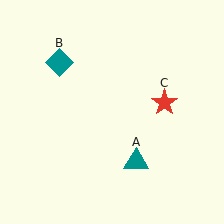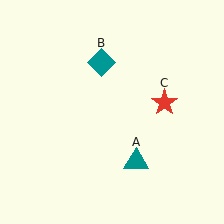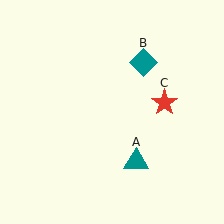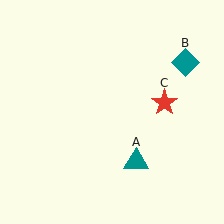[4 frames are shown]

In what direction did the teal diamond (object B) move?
The teal diamond (object B) moved right.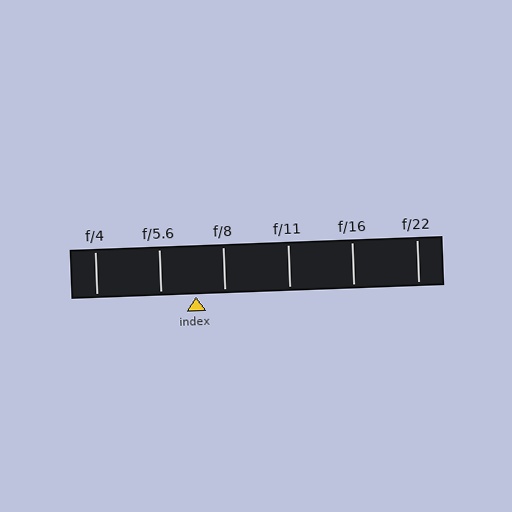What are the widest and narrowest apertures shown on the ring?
The widest aperture shown is f/4 and the narrowest is f/22.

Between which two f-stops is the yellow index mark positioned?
The index mark is between f/5.6 and f/8.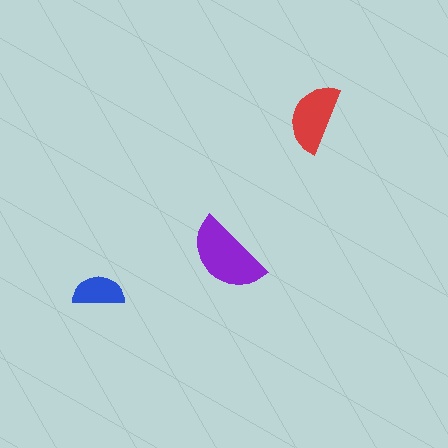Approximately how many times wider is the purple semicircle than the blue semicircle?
About 1.5 times wider.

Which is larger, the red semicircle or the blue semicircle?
The red one.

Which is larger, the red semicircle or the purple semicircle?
The purple one.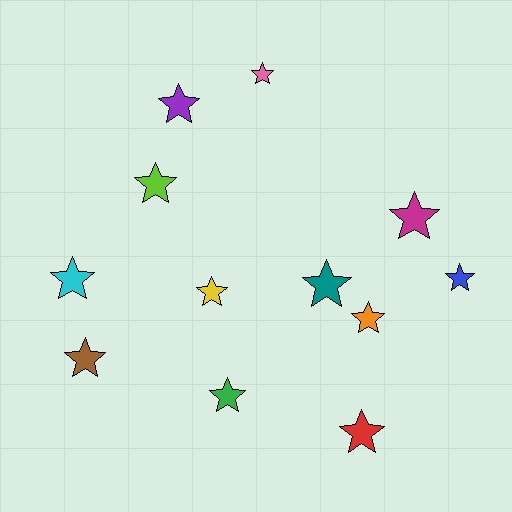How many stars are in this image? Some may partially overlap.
There are 12 stars.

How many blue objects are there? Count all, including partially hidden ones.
There is 1 blue object.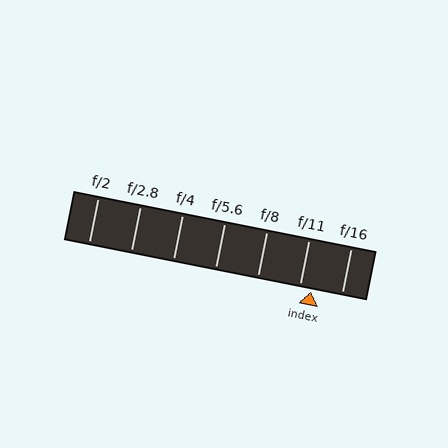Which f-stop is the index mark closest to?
The index mark is closest to f/11.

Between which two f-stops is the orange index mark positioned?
The index mark is between f/11 and f/16.